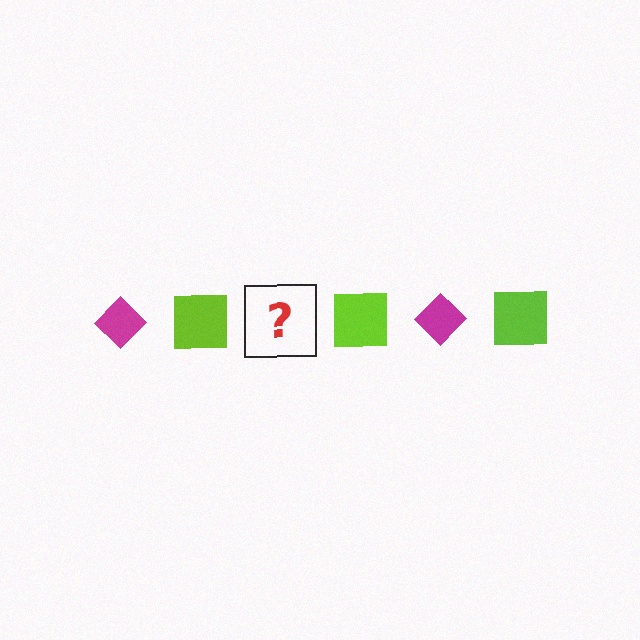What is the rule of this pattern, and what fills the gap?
The rule is that the pattern alternates between magenta diamond and lime square. The gap should be filled with a magenta diamond.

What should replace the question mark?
The question mark should be replaced with a magenta diamond.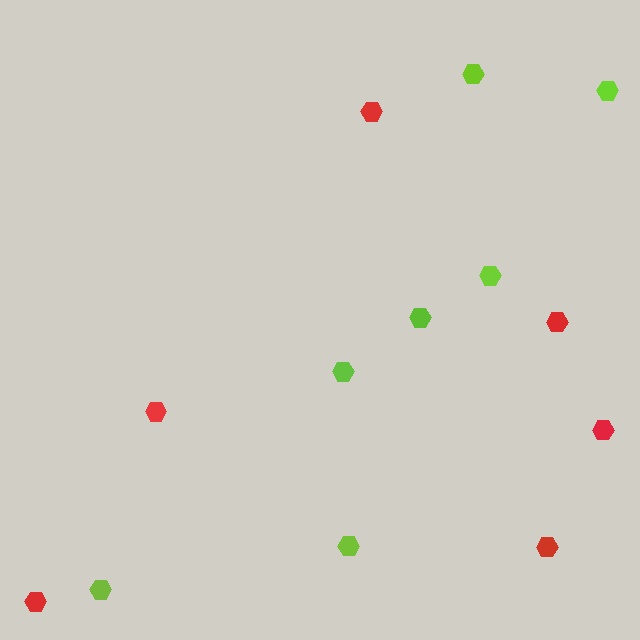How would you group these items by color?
There are 2 groups: one group of lime hexagons (7) and one group of red hexagons (6).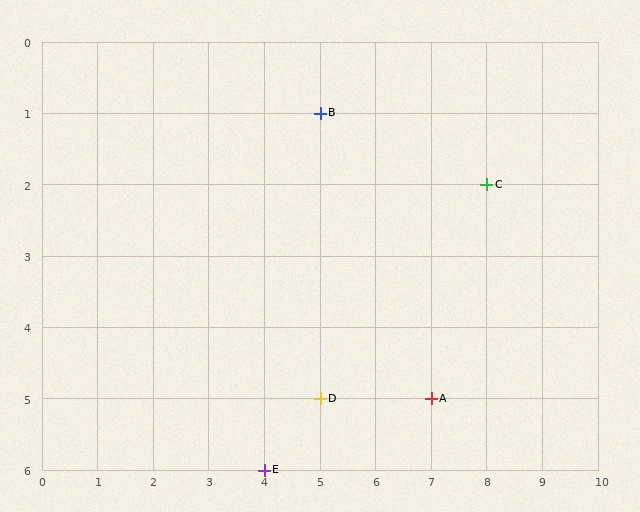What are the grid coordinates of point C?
Point C is at grid coordinates (8, 2).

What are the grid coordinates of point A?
Point A is at grid coordinates (7, 5).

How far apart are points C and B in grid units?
Points C and B are 3 columns and 1 row apart (about 3.2 grid units diagonally).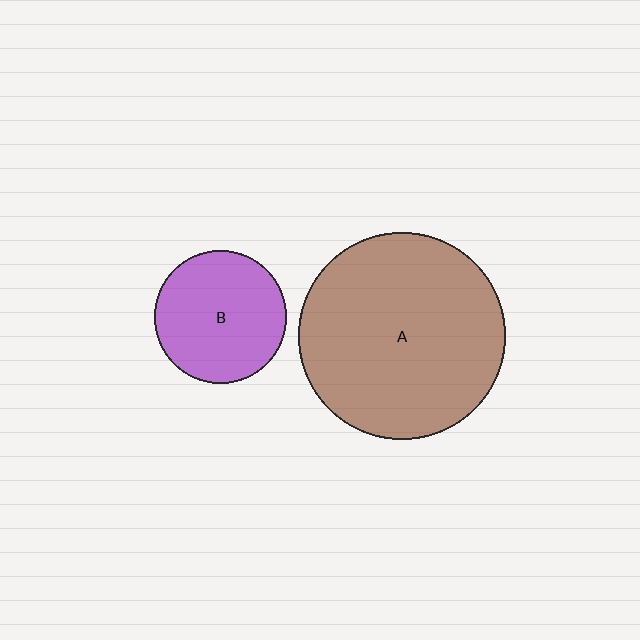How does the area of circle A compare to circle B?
Approximately 2.4 times.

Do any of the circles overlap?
No, none of the circles overlap.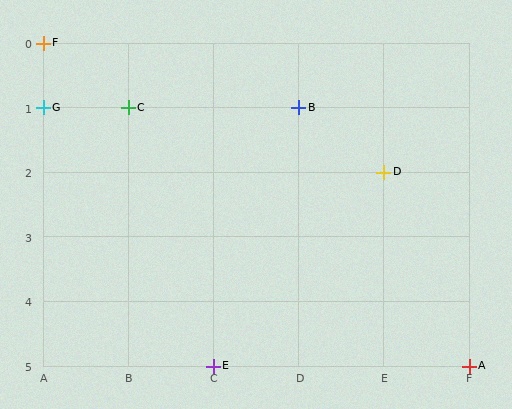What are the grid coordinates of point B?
Point B is at grid coordinates (D, 1).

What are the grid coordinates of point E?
Point E is at grid coordinates (C, 5).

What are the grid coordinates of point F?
Point F is at grid coordinates (A, 0).